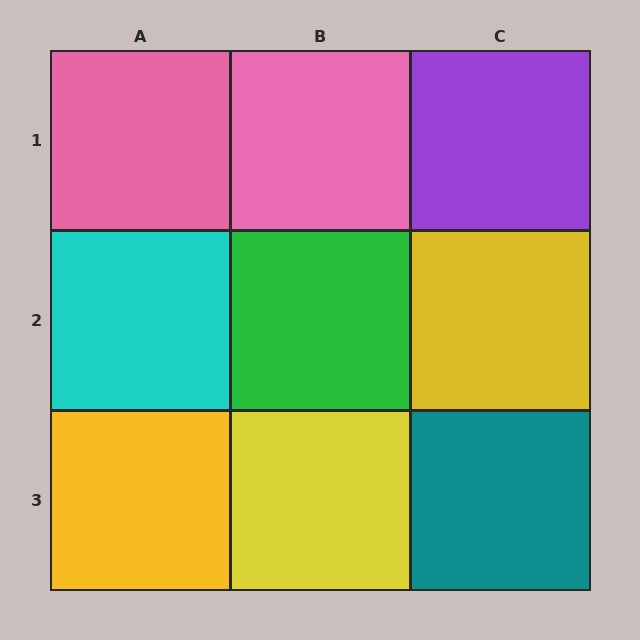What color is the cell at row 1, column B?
Pink.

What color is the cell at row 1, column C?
Purple.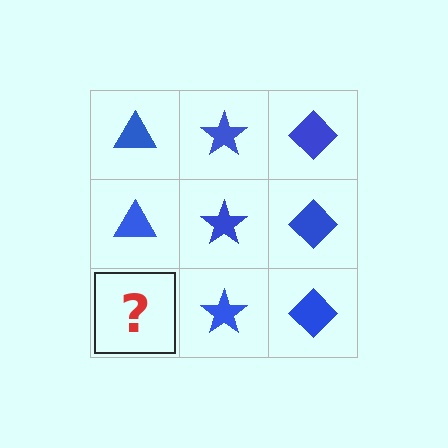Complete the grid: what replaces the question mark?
The question mark should be replaced with a blue triangle.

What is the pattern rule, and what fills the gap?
The rule is that each column has a consistent shape. The gap should be filled with a blue triangle.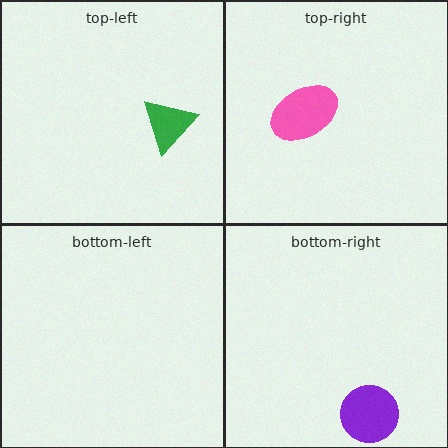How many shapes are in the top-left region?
1.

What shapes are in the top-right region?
The pink ellipse.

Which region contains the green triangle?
The top-left region.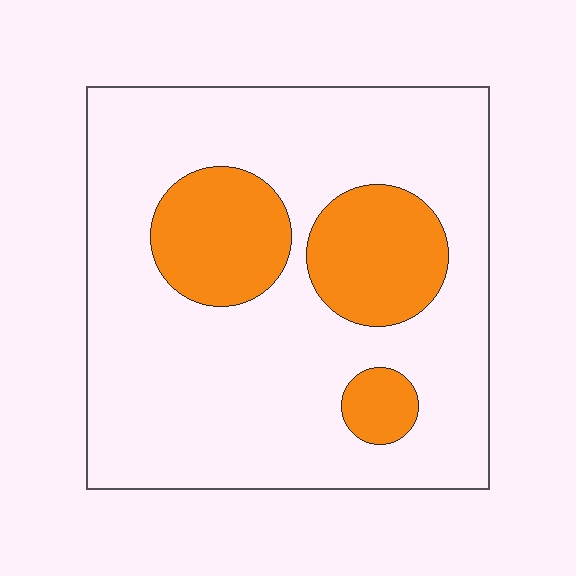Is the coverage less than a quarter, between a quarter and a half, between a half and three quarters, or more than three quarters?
Less than a quarter.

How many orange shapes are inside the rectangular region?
3.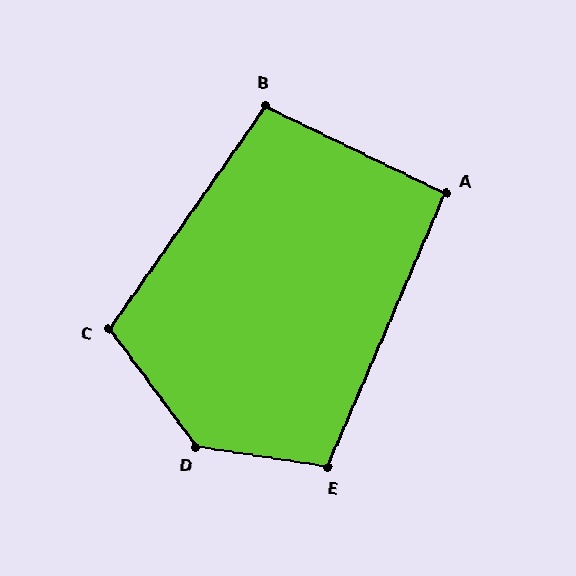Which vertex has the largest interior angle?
D, at approximately 135 degrees.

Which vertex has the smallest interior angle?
A, at approximately 93 degrees.